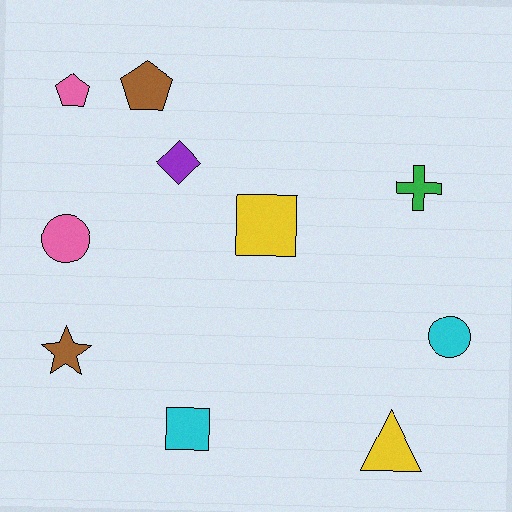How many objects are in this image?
There are 10 objects.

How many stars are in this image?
There is 1 star.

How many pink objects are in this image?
There are 2 pink objects.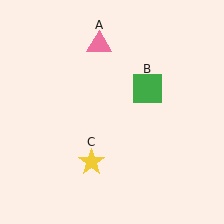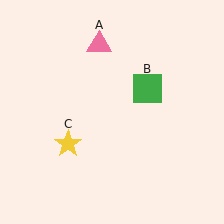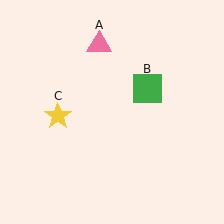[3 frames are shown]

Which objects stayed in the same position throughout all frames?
Pink triangle (object A) and green square (object B) remained stationary.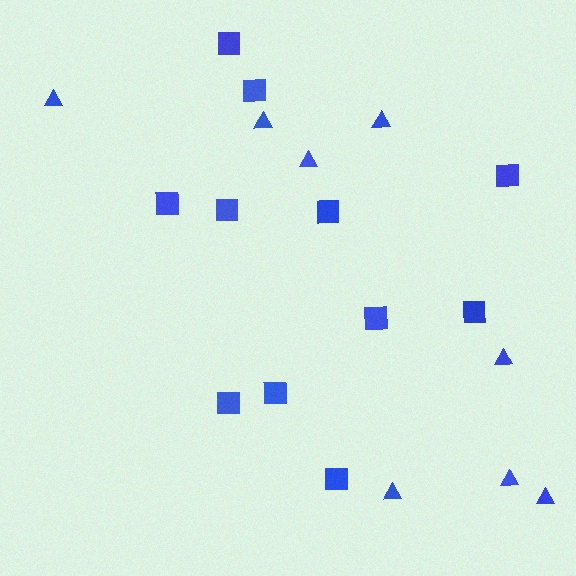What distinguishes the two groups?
There are 2 groups: one group of triangles (8) and one group of squares (11).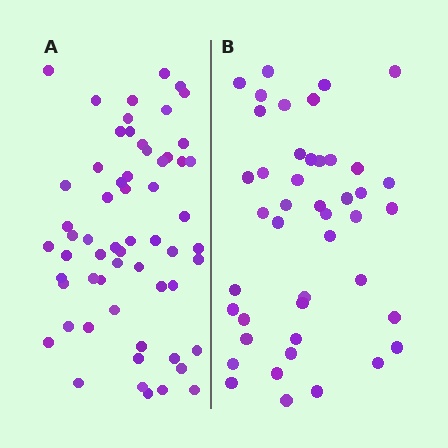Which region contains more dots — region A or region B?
Region A (the left region) has more dots.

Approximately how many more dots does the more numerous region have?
Region A has approximately 15 more dots than region B.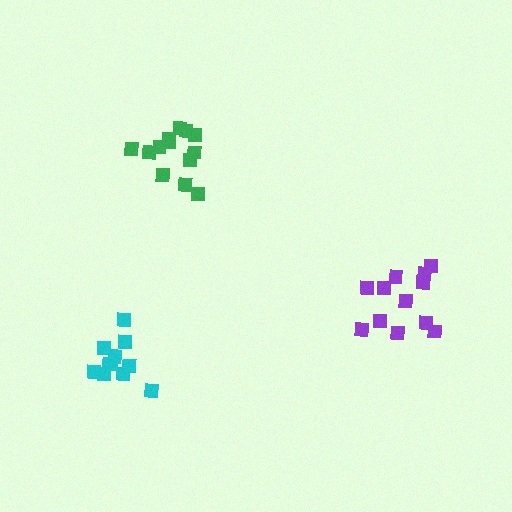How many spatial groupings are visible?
There are 3 spatial groupings.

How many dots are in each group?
Group 1: 12 dots, Group 2: 13 dots, Group 3: 11 dots (36 total).